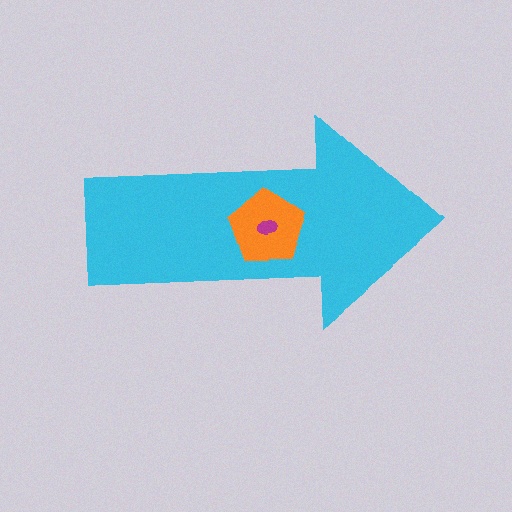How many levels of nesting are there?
3.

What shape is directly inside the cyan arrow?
The orange pentagon.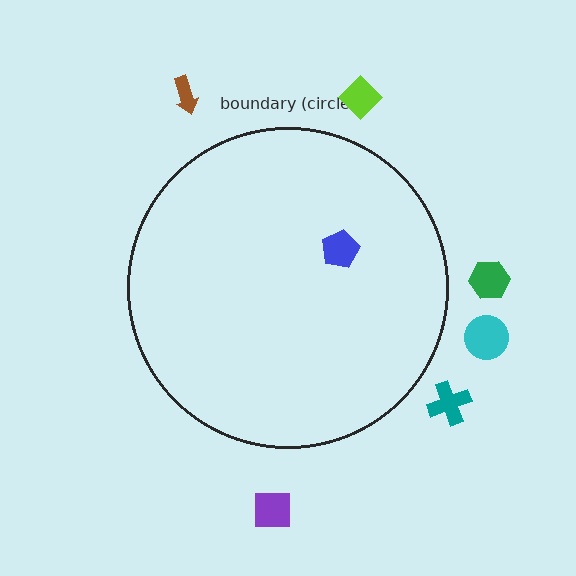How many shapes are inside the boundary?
1 inside, 6 outside.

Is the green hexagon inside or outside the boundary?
Outside.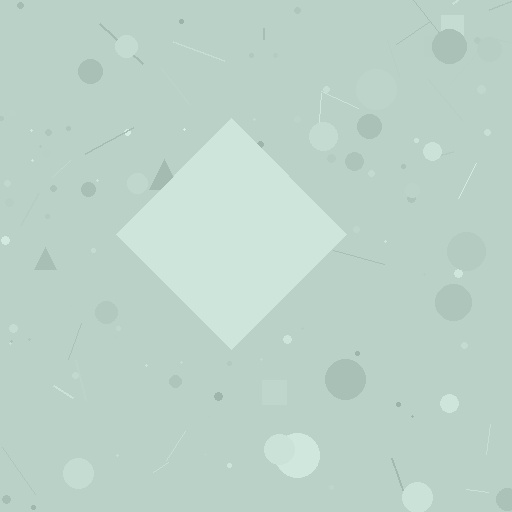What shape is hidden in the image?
A diamond is hidden in the image.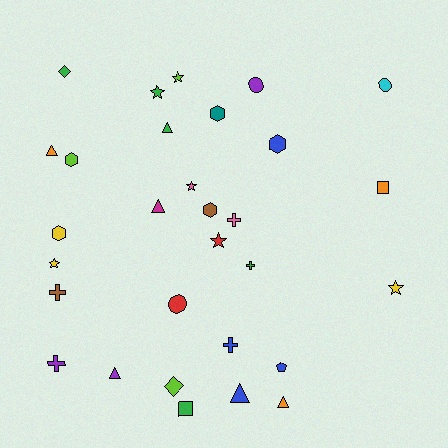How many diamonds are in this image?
There are 2 diamonds.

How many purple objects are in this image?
There are 3 purple objects.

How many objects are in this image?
There are 30 objects.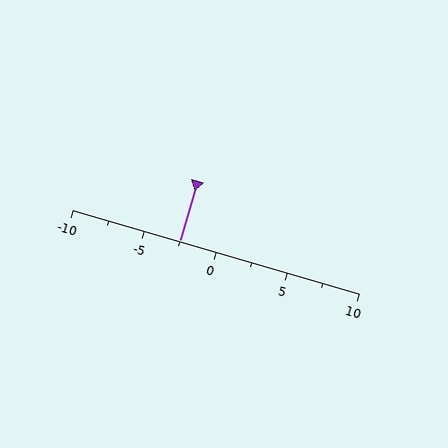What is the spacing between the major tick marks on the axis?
The major ticks are spaced 5 apart.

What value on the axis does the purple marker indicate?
The marker indicates approximately -2.5.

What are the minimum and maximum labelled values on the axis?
The axis runs from -10 to 10.